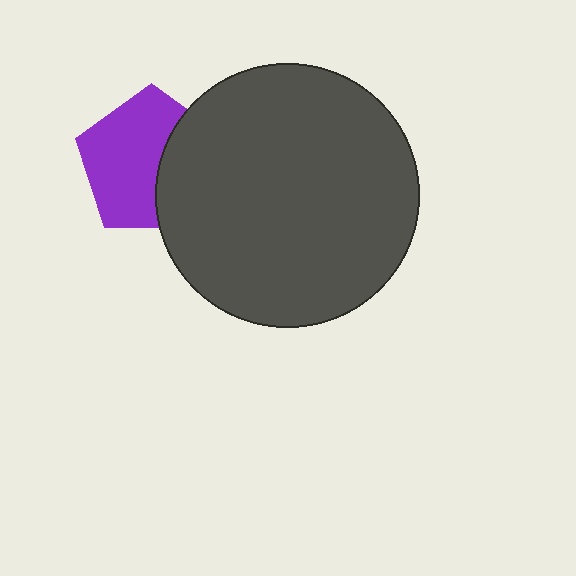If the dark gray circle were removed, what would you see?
You would see the complete purple pentagon.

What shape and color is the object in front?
The object in front is a dark gray circle.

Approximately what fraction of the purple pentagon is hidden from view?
Roughly 38% of the purple pentagon is hidden behind the dark gray circle.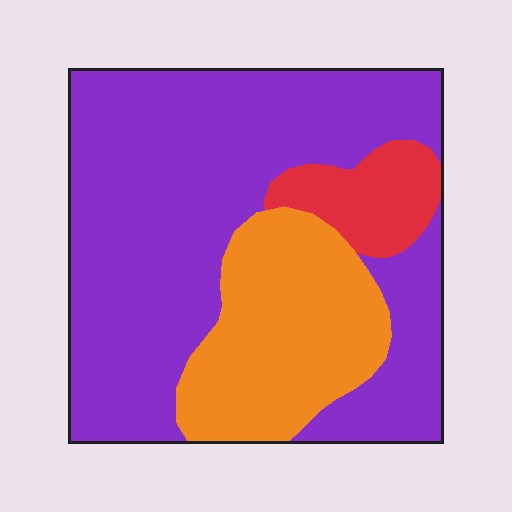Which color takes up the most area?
Purple, at roughly 65%.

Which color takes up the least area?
Red, at roughly 10%.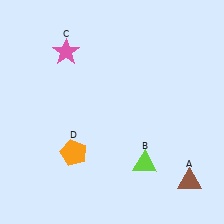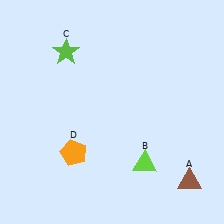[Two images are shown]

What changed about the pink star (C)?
In Image 1, C is pink. In Image 2, it changed to lime.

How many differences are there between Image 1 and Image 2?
There is 1 difference between the two images.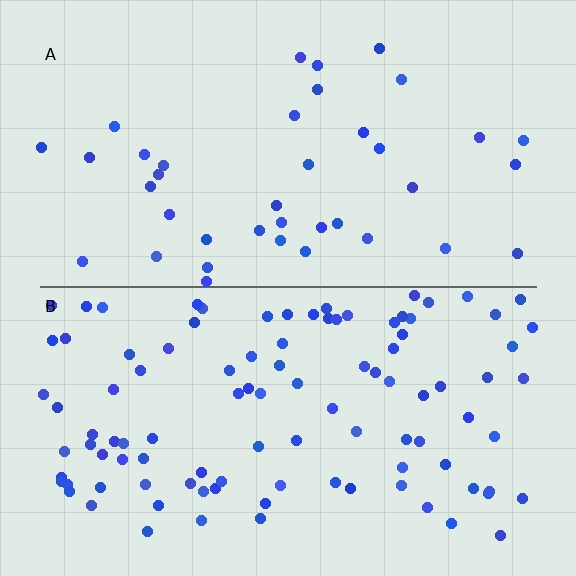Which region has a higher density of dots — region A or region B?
B (the bottom).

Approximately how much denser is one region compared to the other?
Approximately 2.6× — region B over region A.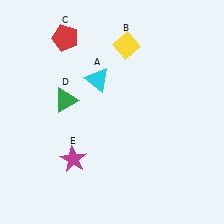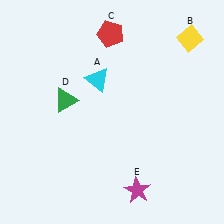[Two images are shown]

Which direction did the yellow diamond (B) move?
The yellow diamond (B) moved right.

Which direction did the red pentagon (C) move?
The red pentagon (C) moved right.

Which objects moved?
The objects that moved are: the yellow diamond (B), the red pentagon (C), the magenta star (E).